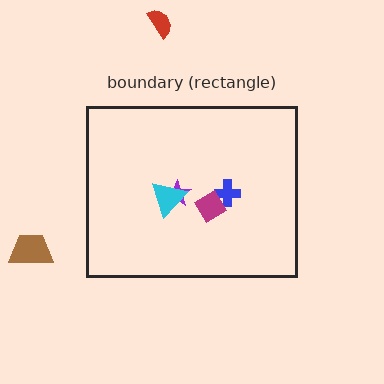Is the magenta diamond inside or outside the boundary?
Inside.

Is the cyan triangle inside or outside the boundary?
Inside.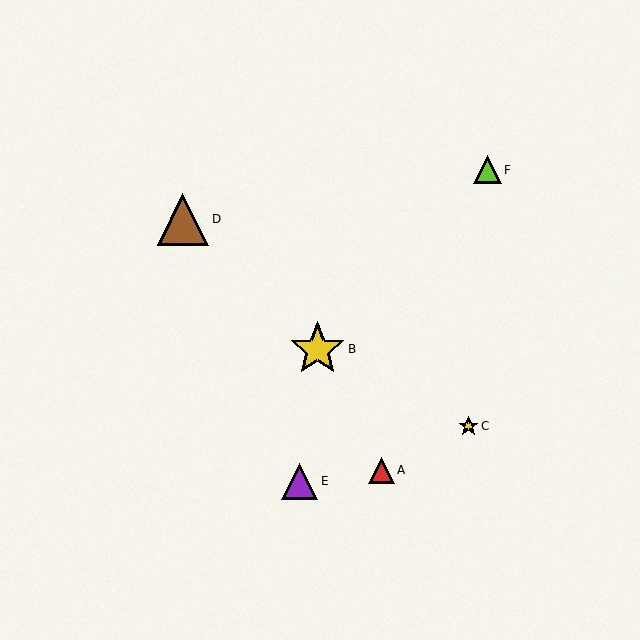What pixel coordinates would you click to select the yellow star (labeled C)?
Click at (469, 426) to select the yellow star C.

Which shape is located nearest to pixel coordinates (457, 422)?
The yellow star (labeled C) at (469, 426) is nearest to that location.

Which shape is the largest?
The yellow star (labeled B) is the largest.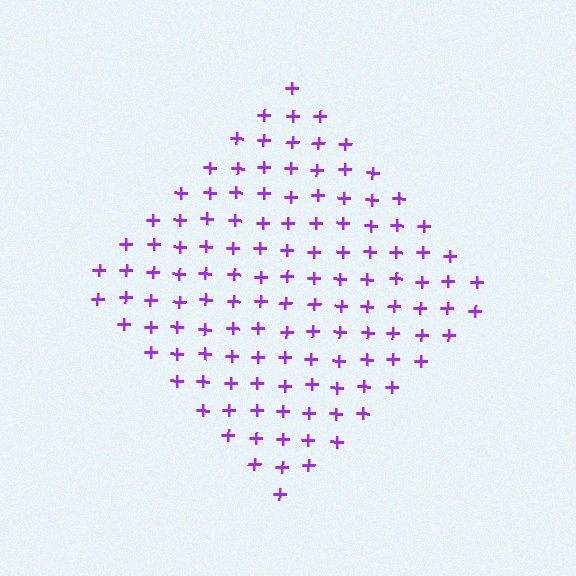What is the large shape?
The large shape is a diamond.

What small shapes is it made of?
It is made of small plus signs.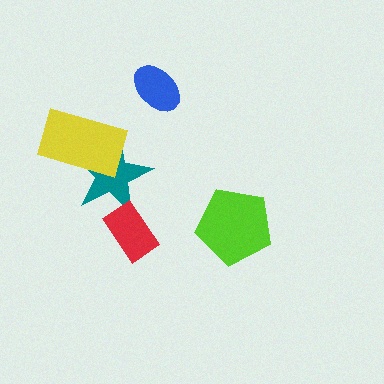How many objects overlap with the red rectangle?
1 object overlaps with the red rectangle.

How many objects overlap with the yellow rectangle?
1 object overlaps with the yellow rectangle.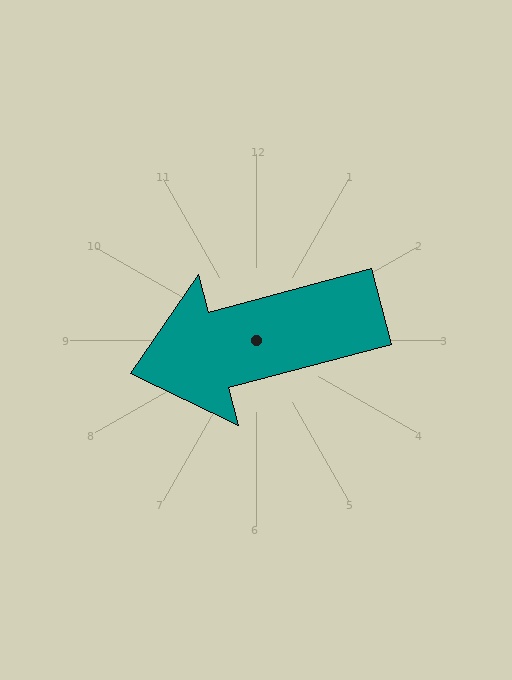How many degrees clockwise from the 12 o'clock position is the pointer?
Approximately 255 degrees.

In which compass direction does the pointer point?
West.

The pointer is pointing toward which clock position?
Roughly 9 o'clock.